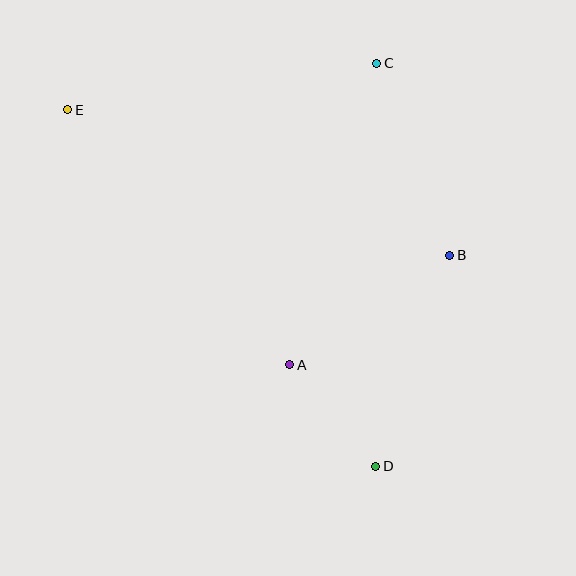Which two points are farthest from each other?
Points D and E are farthest from each other.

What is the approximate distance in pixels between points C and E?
The distance between C and E is approximately 313 pixels.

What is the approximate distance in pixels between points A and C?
The distance between A and C is approximately 314 pixels.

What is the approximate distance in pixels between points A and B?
The distance between A and B is approximately 194 pixels.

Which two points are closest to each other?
Points A and D are closest to each other.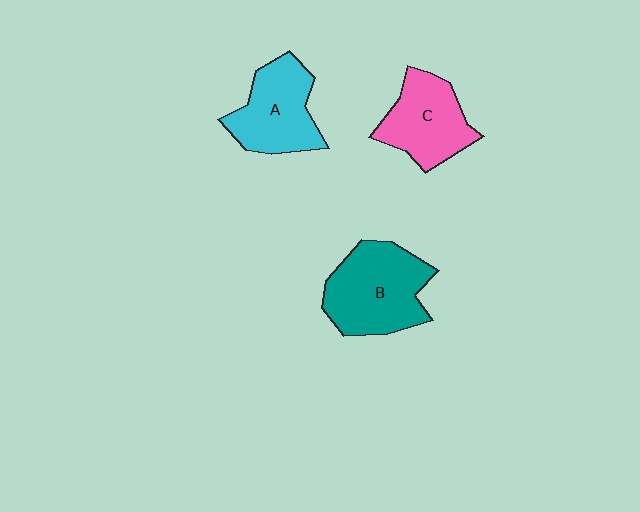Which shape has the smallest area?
Shape C (pink).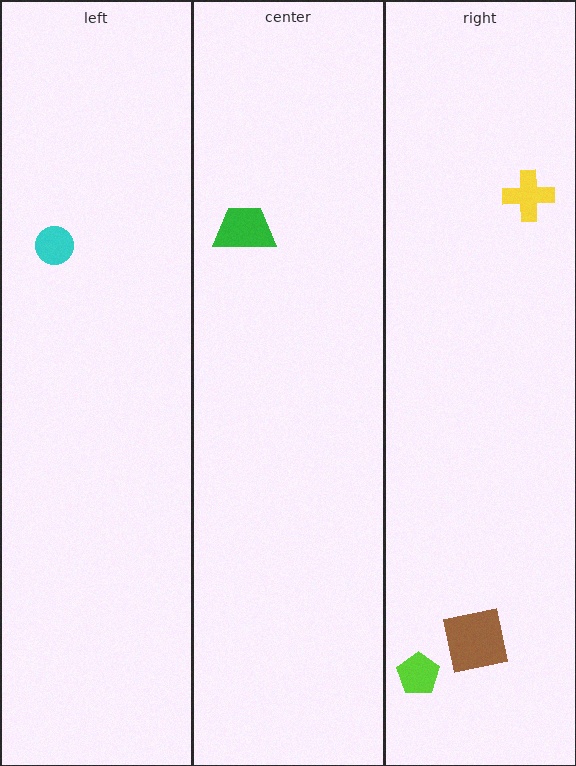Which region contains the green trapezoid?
The center region.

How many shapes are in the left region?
1.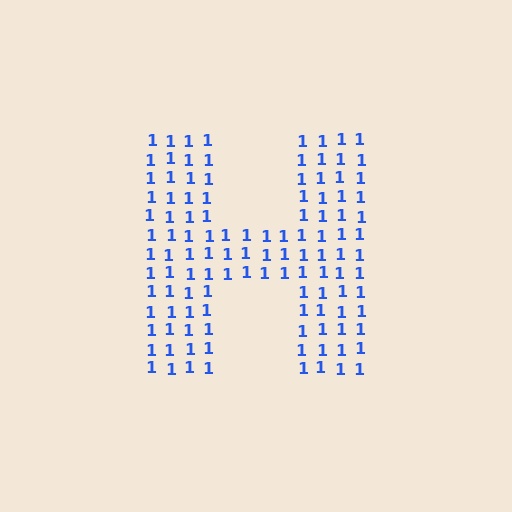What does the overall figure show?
The overall figure shows the letter H.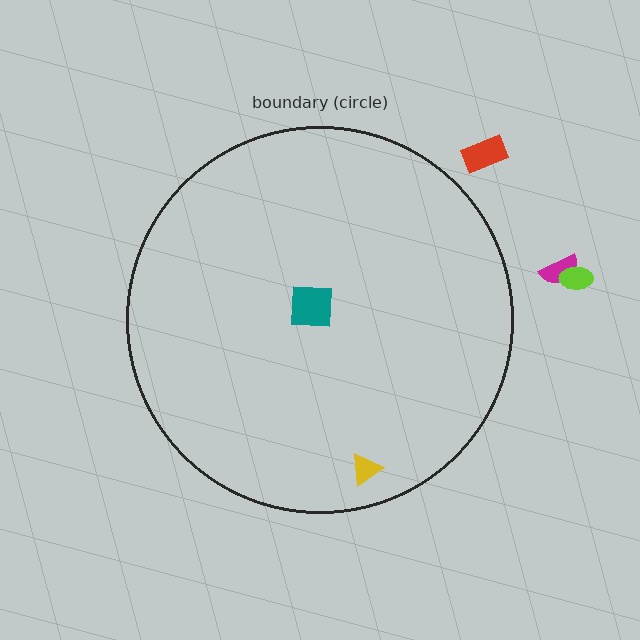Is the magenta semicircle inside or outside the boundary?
Outside.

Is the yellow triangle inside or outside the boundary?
Inside.